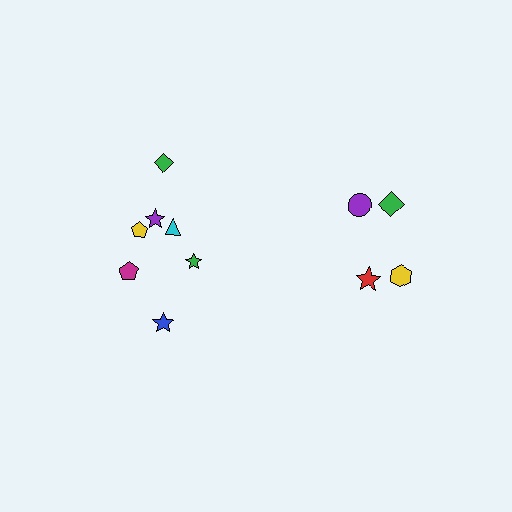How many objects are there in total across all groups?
There are 11 objects.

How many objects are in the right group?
There are 4 objects.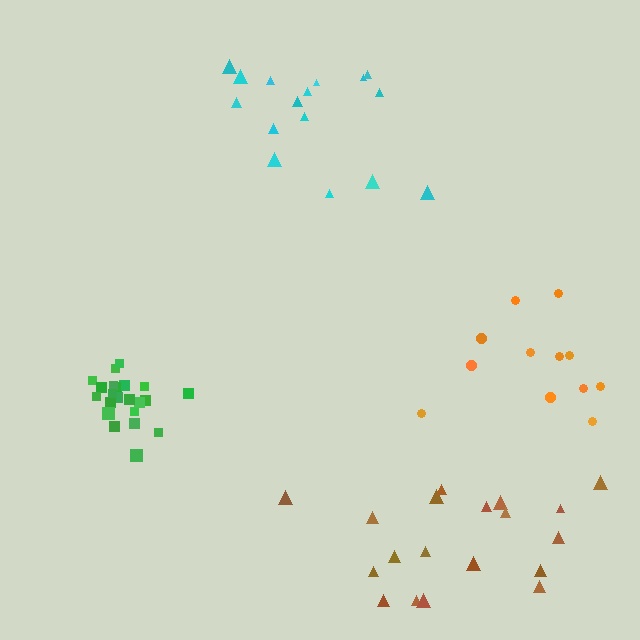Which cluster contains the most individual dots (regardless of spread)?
Green (23).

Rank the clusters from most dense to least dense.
green, cyan, brown, orange.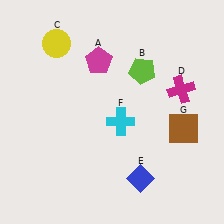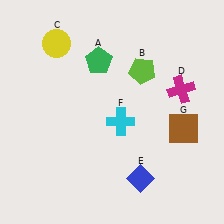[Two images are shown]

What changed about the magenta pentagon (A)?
In Image 1, A is magenta. In Image 2, it changed to green.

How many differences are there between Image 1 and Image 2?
There is 1 difference between the two images.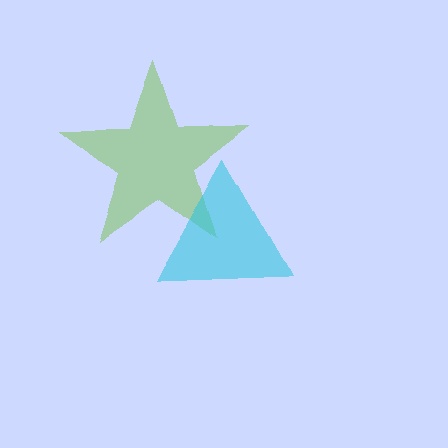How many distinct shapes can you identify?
There are 2 distinct shapes: a lime star, a cyan triangle.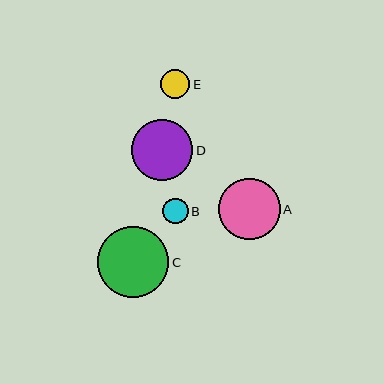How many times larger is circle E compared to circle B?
Circle E is approximately 1.1 times the size of circle B.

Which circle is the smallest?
Circle B is the smallest with a size of approximately 26 pixels.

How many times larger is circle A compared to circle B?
Circle A is approximately 2.4 times the size of circle B.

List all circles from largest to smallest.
From largest to smallest: C, A, D, E, B.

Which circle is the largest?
Circle C is the largest with a size of approximately 71 pixels.